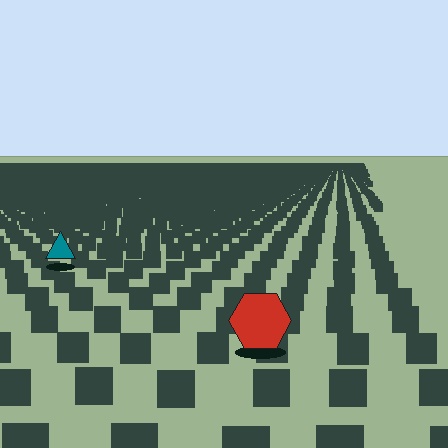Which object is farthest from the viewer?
The teal triangle is farthest from the viewer. It appears smaller and the ground texture around it is denser.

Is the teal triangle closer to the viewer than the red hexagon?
No. The red hexagon is closer — you can tell from the texture gradient: the ground texture is coarser near it.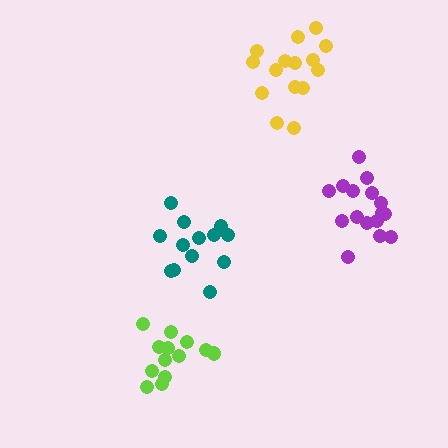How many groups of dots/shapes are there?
There are 4 groups.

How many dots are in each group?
Group 1: 13 dots, Group 2: 15 dots, Group 3: 16 dots, Group 4: 13 dots (57 total).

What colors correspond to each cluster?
The clusters are colored: teal, yellow, purple, lime.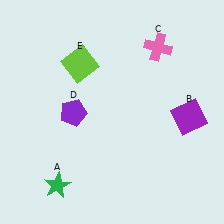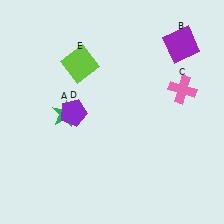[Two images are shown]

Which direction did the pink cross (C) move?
The pink cross (C) moved down.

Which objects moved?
The objects that moved are: the green star (A), the purple square (B), the pink cross (C).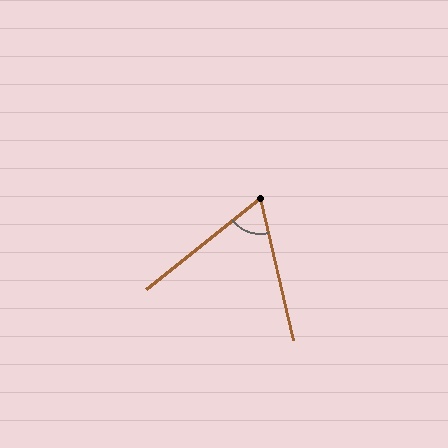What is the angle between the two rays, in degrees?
Approximately 65 degrees.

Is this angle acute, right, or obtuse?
It is acute.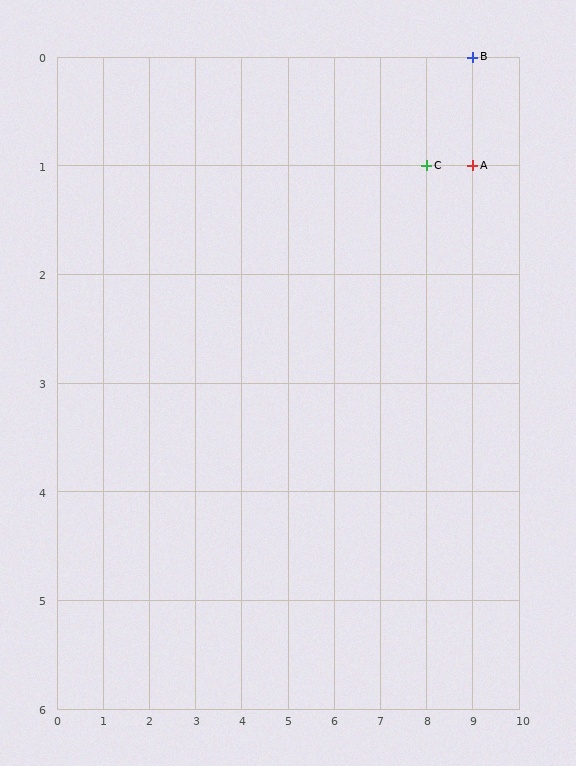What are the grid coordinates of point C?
Point C is at grid coordinates (8, 1).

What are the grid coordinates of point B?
Point B is at grid coordinates (9, 0).